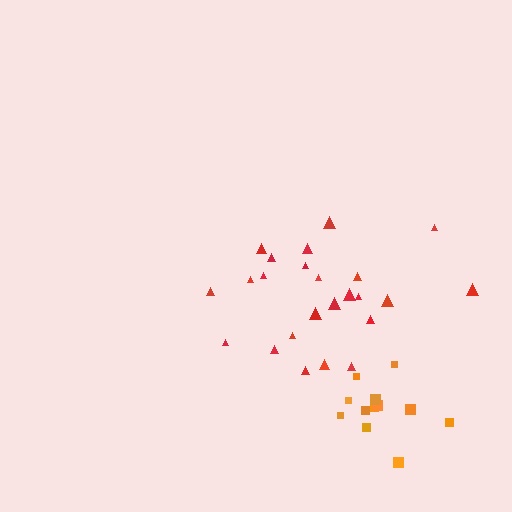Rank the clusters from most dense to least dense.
orange, red.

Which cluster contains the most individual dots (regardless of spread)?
Red (24).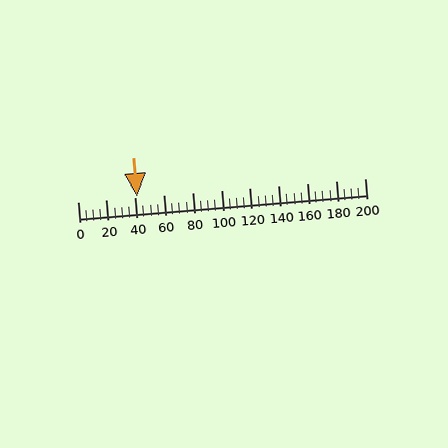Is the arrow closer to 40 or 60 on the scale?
The arrow is closer to 40.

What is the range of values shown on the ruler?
The ruler shows values from 0 to 200.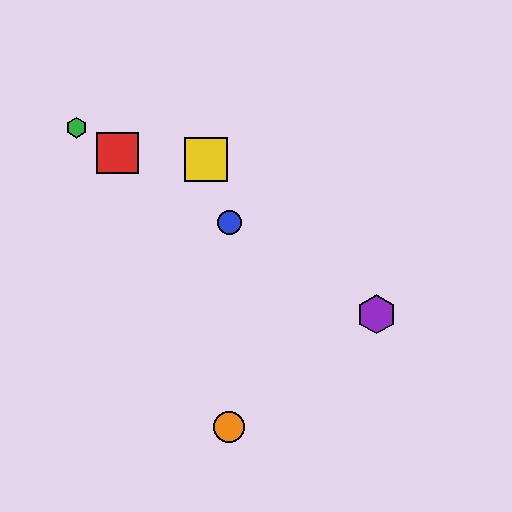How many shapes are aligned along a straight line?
4 shapes (the red square, the blue circle, the green hexagon, the purple hexagon) are aligned along a straight line.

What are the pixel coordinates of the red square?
The red square is at (117, 153).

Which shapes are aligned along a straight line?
The red square, the blue circle, the green hexagon, the purple hexagon are aligned along a straight line.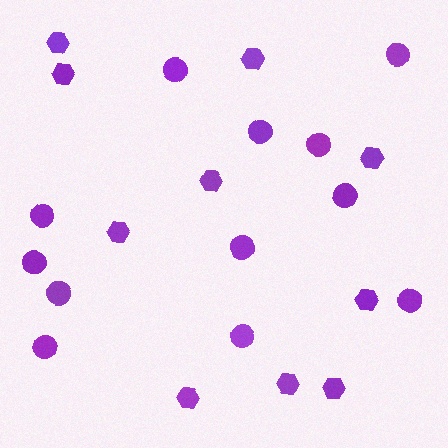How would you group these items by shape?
There are 2 groups: one group of hexagons (10) and one group of circles (12).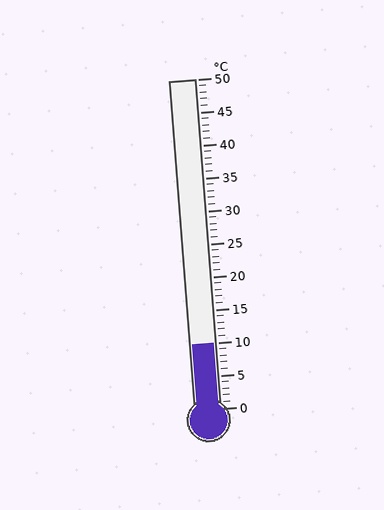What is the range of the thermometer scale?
The thermometer scale ranges from 0°C to 50°C.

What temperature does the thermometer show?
The thermometer shows approximately 10°C.